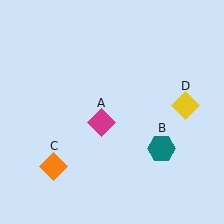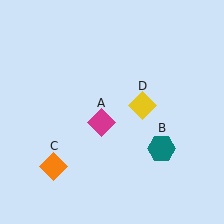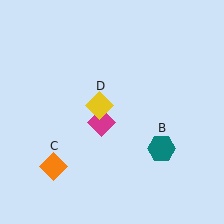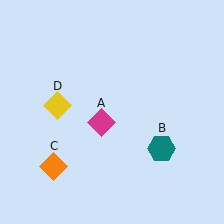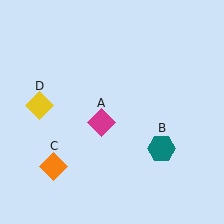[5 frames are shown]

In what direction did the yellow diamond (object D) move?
The yellow diamond (object D) moved left.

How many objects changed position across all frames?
1 object changed position: yellow diamond (object D).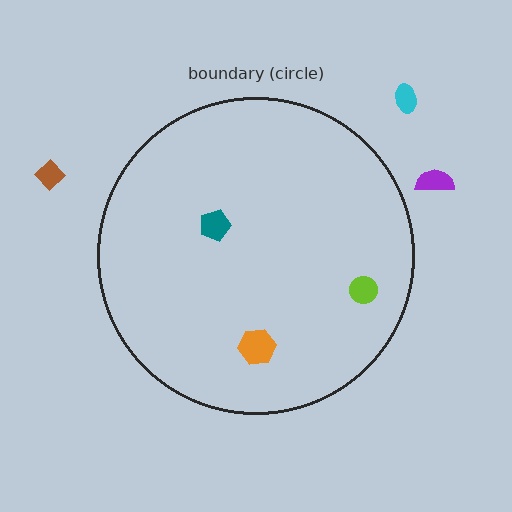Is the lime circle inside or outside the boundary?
Inside.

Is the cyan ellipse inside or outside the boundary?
Outside.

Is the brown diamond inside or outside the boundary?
Outside.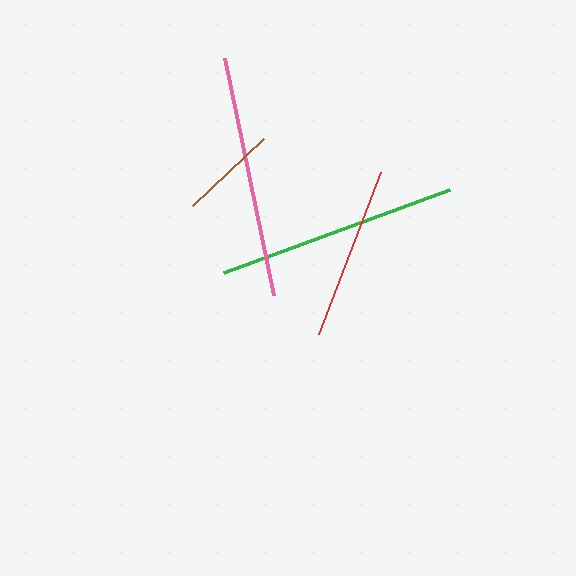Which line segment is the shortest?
The brown line is the shortest at approximately 97 pixels.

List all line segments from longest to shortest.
From longest to shortest: pink, green, red, brown.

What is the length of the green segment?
The green segment is approximately 241 pixels long.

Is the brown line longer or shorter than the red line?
The red line is longer than the brown line.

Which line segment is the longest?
The pink line is the longest at approximately 242 pixels.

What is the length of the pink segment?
The pink segment is approximately 242 pixels long.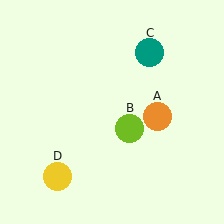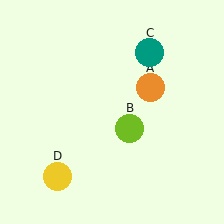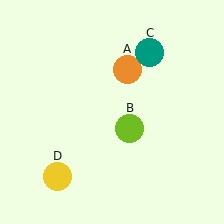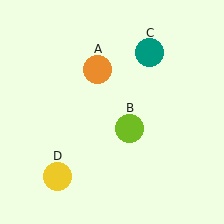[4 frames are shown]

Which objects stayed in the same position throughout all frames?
Lime circle (object B) and teal circle (object C) and yellow circle (object D) remained stationary.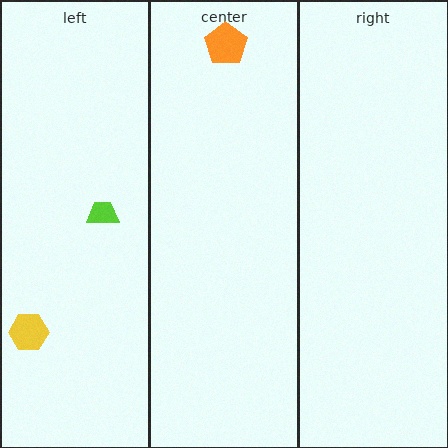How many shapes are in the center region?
1.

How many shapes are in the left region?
2.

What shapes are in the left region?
The yellow hexagon, the lime trapezoid.